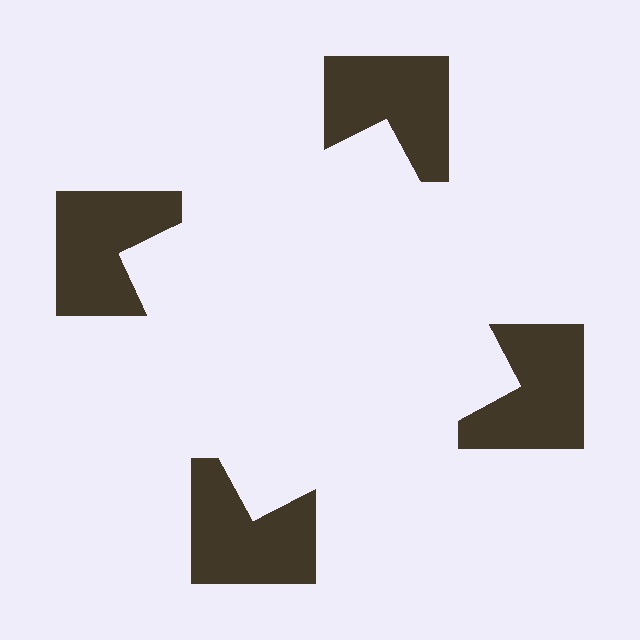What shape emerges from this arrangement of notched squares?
An illusory square — its edges are inferred from the aligned wedge cuts in the notched squares, not physically drawn.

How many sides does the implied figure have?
4 sides.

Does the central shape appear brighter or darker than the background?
It typically appears slightly brighter than the background, even though no actual brightness change is drawn.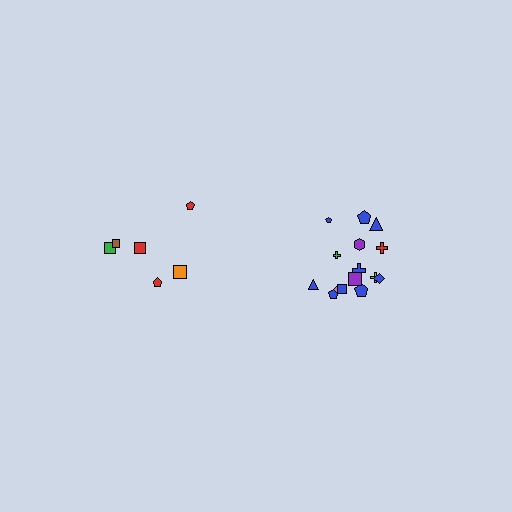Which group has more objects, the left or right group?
The right group.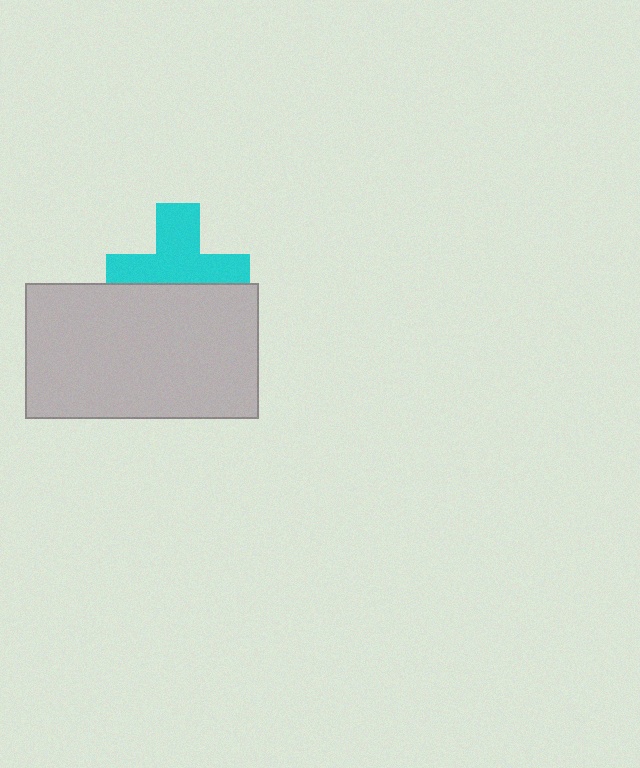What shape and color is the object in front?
The object in front is a light gray rectangle.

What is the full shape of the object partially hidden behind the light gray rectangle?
The partially hidden object is a cyan cross.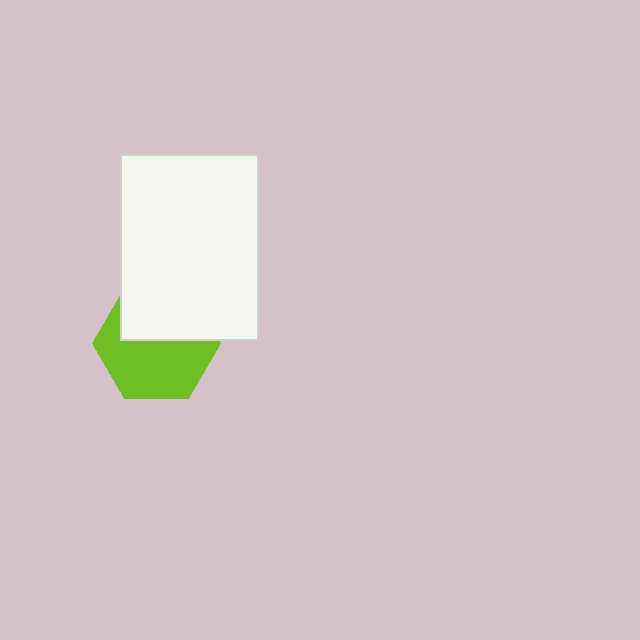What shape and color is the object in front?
The object in front is a white rectangle.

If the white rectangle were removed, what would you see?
You would see the complete lime hexagon.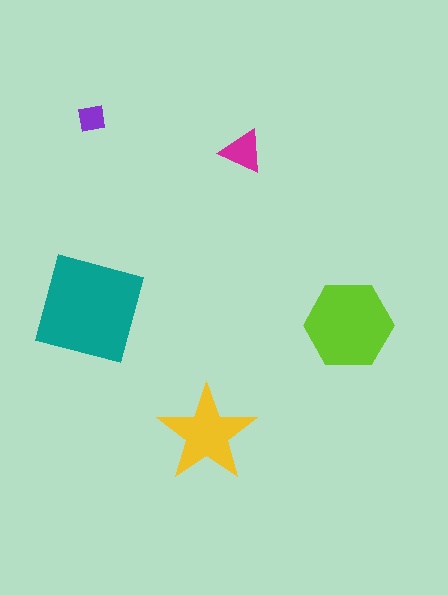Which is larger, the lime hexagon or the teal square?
The teal square.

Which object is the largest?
The teal square.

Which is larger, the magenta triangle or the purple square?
The magenta triangle.